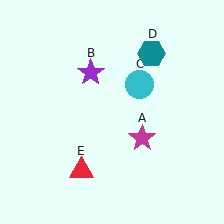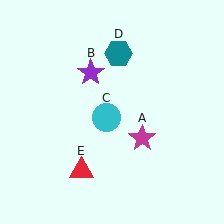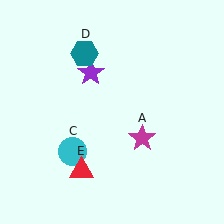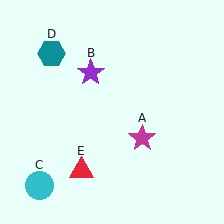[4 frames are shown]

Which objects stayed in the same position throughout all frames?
Magenta star (object A) and purple star (object B) and red triangle (object E) remained stationary.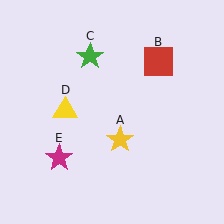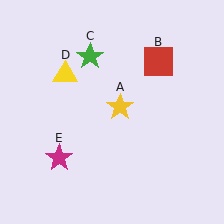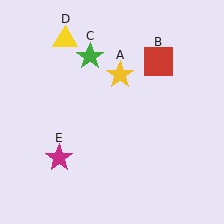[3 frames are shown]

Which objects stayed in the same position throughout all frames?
Red square (object B) and green star (object C) and magenta star (object E) remained stationary.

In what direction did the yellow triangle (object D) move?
The yellow triangle (object D) moved up.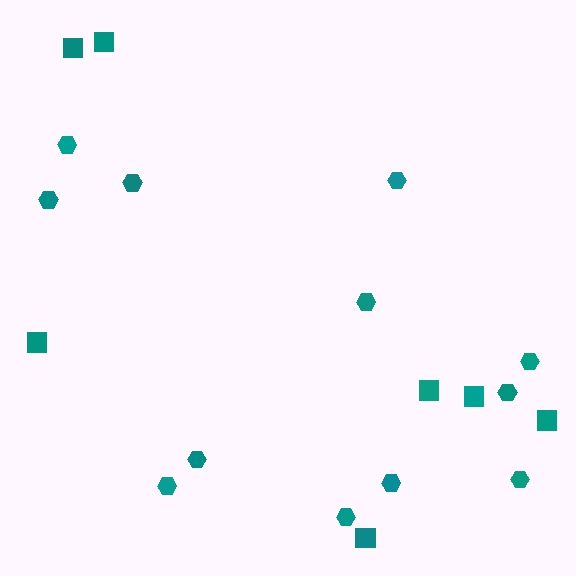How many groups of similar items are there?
There are 2 groups: one group of hexagons (12) and one group of squares (7).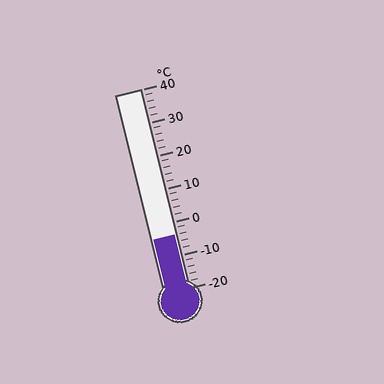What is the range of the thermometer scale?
The thermometer scale ranges from -20°C to 40°C.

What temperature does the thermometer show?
The thermometer shows approximately -4°C.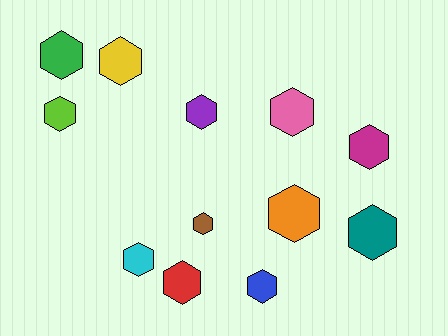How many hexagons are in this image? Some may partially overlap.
There are 12 hexagons.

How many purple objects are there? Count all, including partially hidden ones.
There is 1 purple object.